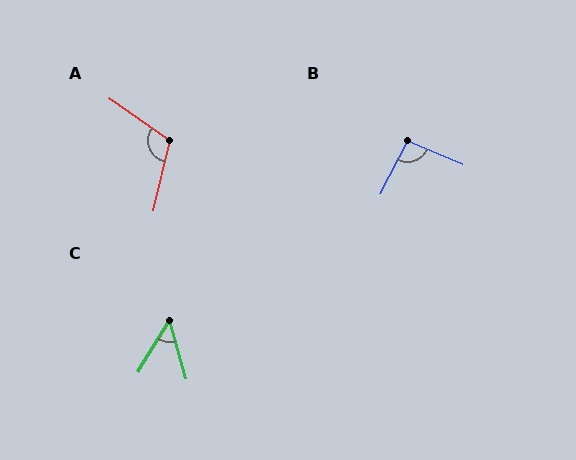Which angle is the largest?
A, at approximately 112 degrees.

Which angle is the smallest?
C, at approximately 47 degrees.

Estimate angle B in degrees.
Approximately 94 degrees.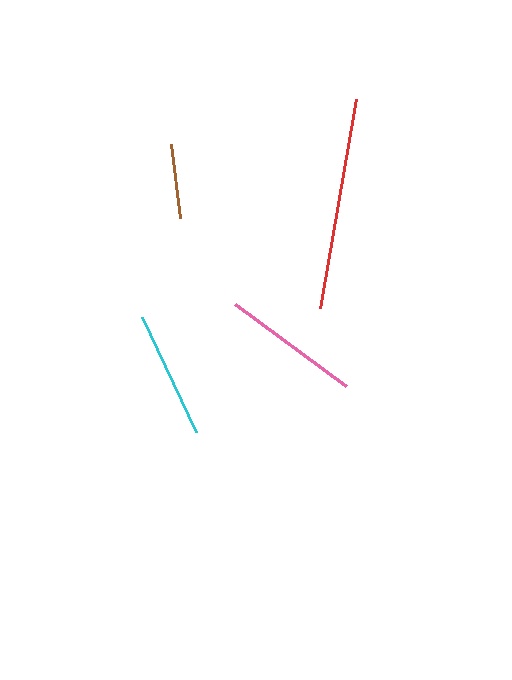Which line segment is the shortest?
The brown line is the shortest at approximately 75 pixels.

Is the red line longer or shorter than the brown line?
The red line is longer than the brown line.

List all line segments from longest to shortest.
From longest to shortest: red, pink, cyan, brown.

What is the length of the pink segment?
The pink segment is approximately 138 pixels long.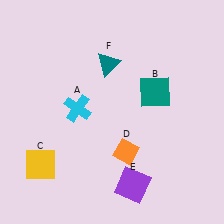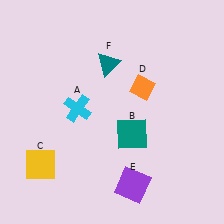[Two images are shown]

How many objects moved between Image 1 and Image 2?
2 objects moved between the two images.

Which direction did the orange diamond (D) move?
The orange diamond (D) moved up.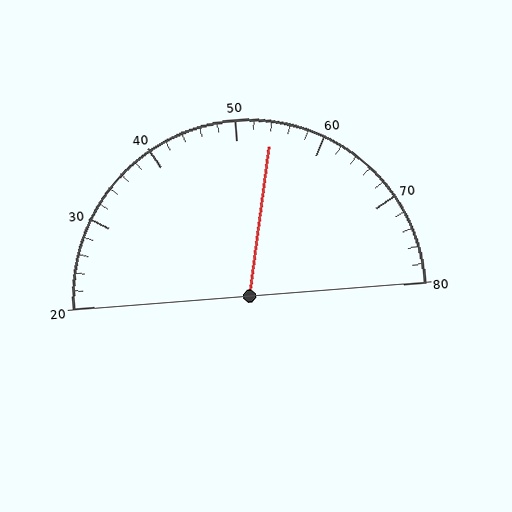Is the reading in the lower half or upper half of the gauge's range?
The reading is in the upper half of the range (20 to 80).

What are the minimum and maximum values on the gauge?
The gauge ranges from 20 to 80.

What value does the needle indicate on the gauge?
The needle indicates approximately 54.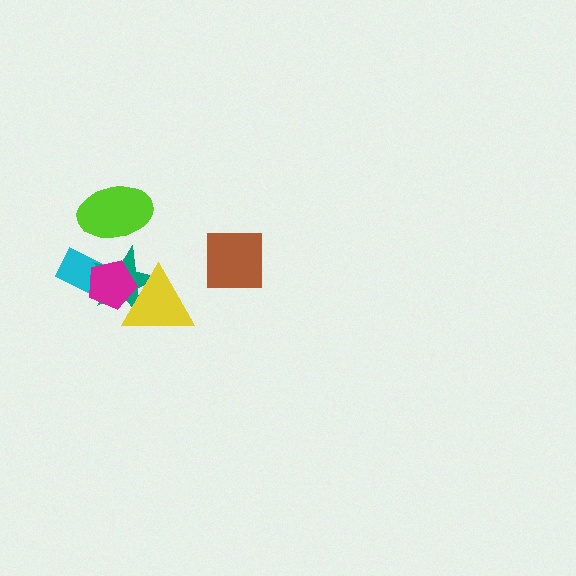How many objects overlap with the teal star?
3 objects overlap with the teal star.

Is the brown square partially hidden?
No, no other shape covers it.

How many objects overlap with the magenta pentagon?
3 objects overlap with the magenta pentagon.